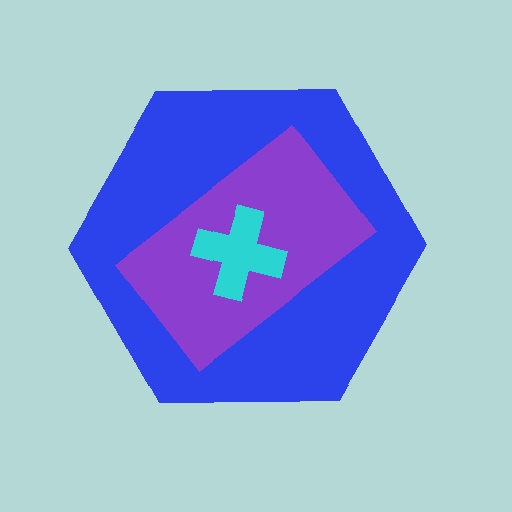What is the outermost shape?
The blue hexagon.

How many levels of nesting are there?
3.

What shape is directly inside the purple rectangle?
The cyan cross.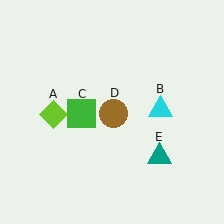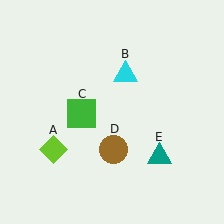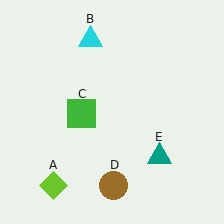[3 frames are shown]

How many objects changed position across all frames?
3 objects changed position: lime diamond (object A), cyan triangle (object B), brown circle (object D).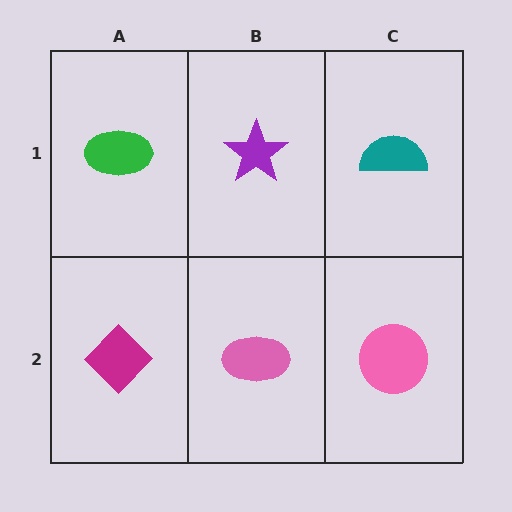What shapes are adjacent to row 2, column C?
A teal semicircle (row 1, column C), a pink ellipse (row 2, column B).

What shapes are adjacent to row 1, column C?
A pink circle (row 2, column C), a purple star (row 1, column B).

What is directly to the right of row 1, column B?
A teal semicircle.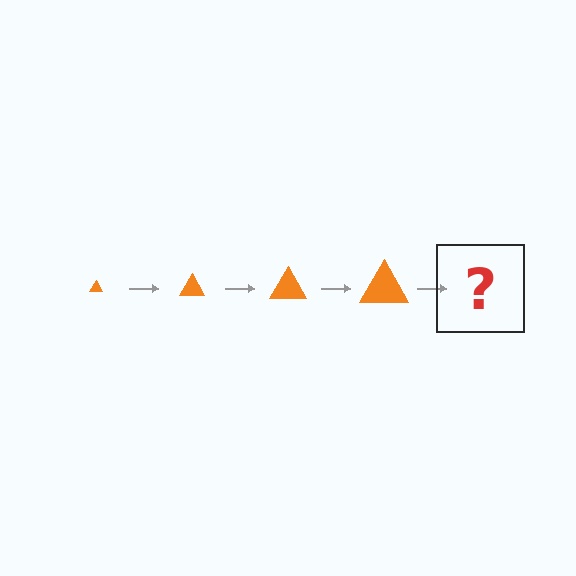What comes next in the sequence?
The next element should be an orange triangle, larger than the previous one.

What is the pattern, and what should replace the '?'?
The pattern is that the triangle gets progressively larger each step. The '?' should be an orange triangle, larger than the previous one.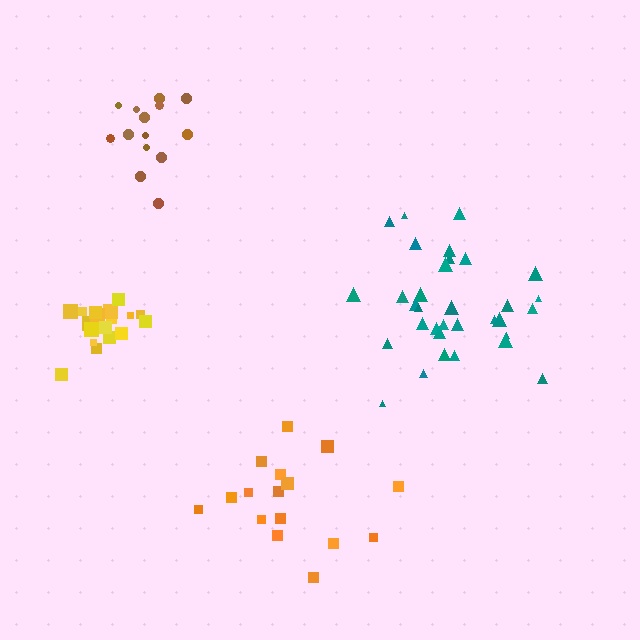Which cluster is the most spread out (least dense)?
Orange.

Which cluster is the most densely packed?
Yellow.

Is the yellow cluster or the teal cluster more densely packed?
Yellow.